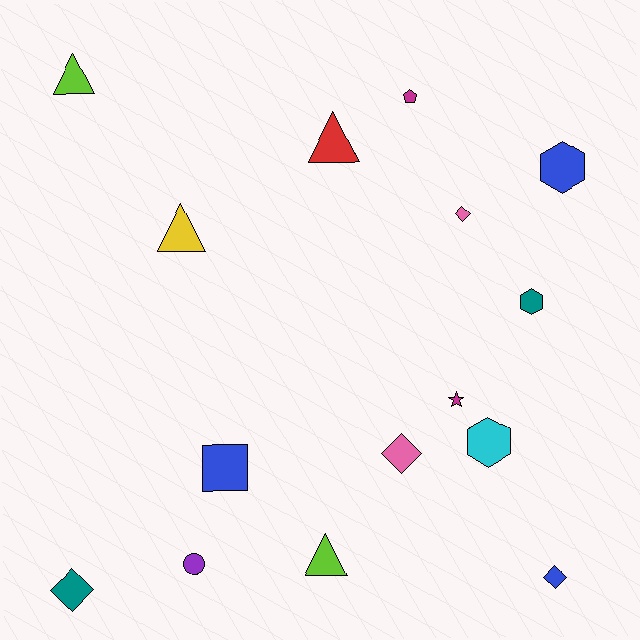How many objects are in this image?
There are 15 objects.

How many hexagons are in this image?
There are 3 hexagons.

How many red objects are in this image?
There is 1 red object.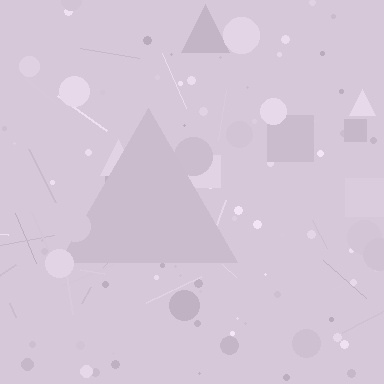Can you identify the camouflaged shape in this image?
The camouflaged shape is a triangle.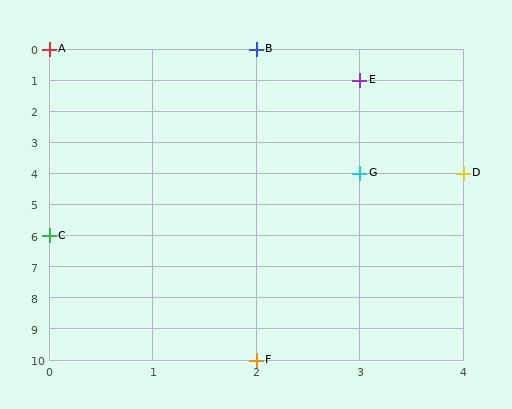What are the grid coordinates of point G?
Point G is at grid coordinates (3, 4).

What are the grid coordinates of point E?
Point E is at grid coordinates (3, 1).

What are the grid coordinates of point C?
Point C is at grid coordinates (0, 6).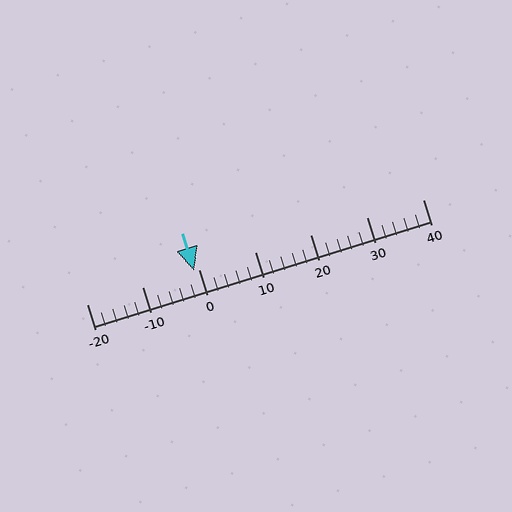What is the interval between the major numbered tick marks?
The major tick marks are spaced 10 units apart.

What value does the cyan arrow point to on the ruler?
The cyan arrow points to approximately -1.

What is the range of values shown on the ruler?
The ruler shows values from -20 to 40.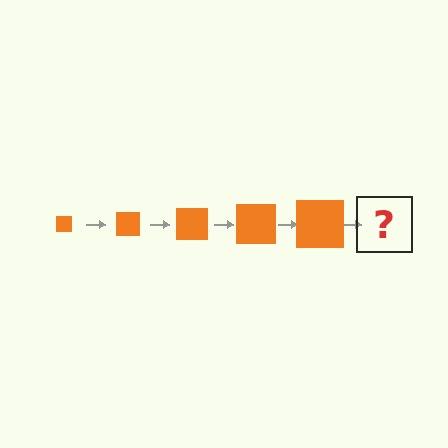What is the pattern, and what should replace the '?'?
The pattern is that the square gets progressively larger each step. The '?' should be an orange square, larger than the previous one.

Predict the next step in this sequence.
The next step is an orange square, larger than the previous one.